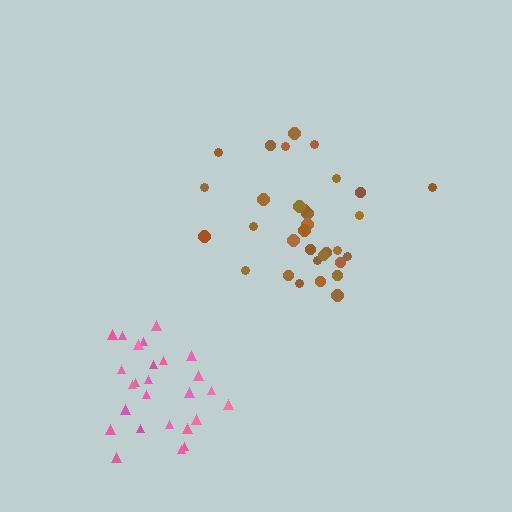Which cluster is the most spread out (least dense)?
Pink.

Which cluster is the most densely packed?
Brown.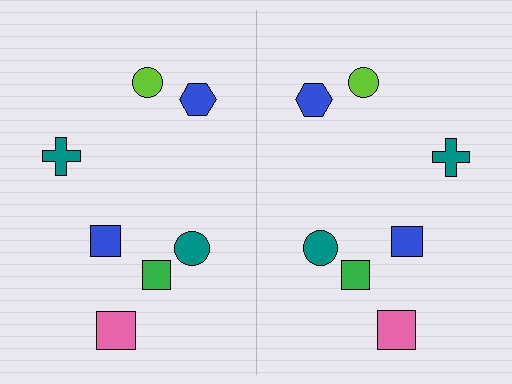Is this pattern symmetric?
Yes, this pattern has bilateral (reflection) symmetry.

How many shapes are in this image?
There are 14 shapes in this image.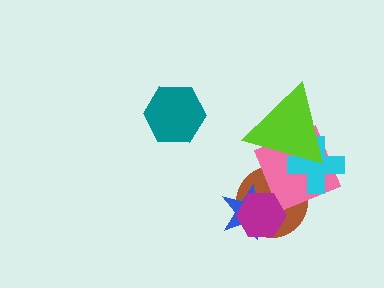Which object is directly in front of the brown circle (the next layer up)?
The blue star is directly in front of the brown circle.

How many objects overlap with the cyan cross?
3 objects overlap with the cyan cross.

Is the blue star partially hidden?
Yes, it is partially covered by another shape.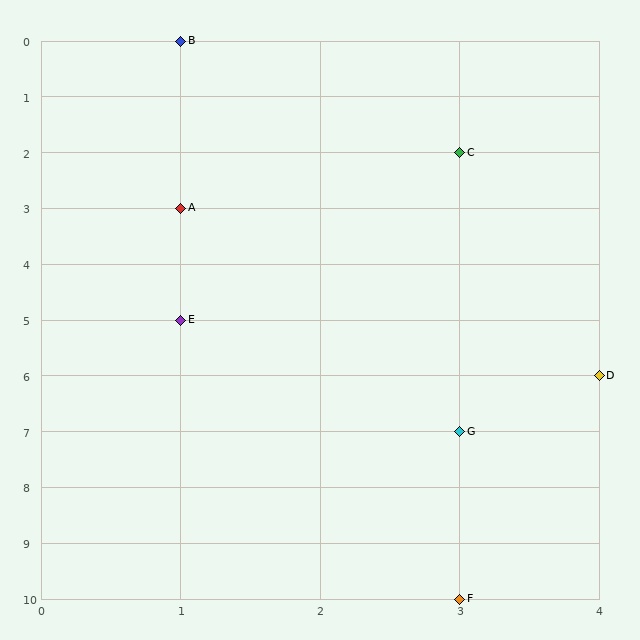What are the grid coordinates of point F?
Point F is at grid coordinates (3, 10).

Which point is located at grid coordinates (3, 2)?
Point C is at (3, 2).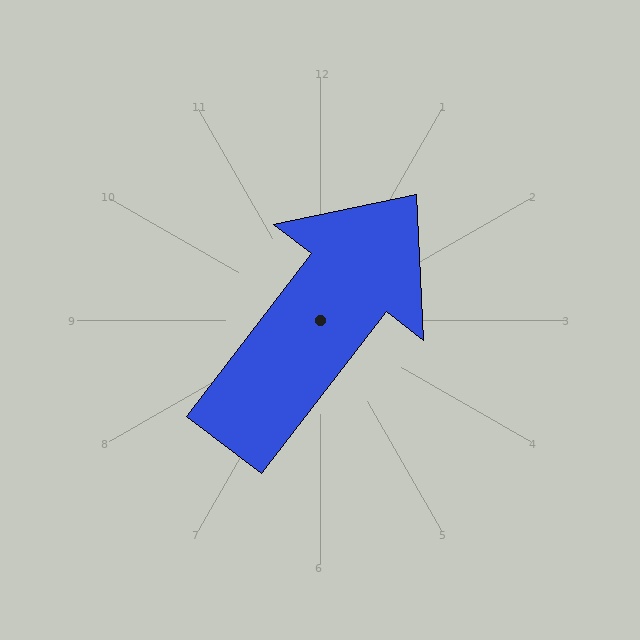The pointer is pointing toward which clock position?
Roughly 1 o'clock.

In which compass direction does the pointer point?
Northeast.